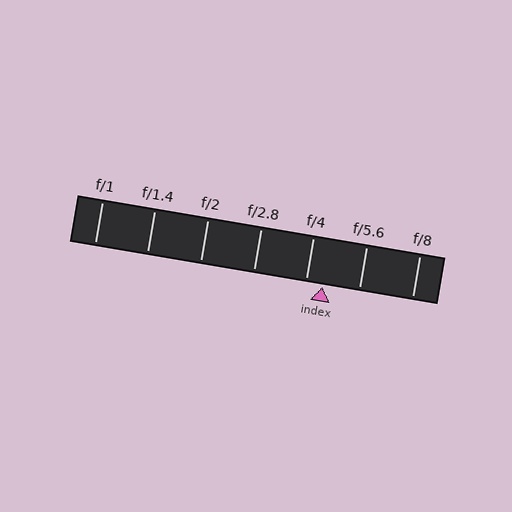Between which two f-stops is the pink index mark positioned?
The index mark is between f/4 and f/5.6.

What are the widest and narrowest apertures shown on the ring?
The widest aperture shown is f/1 and the narrowest is f/8.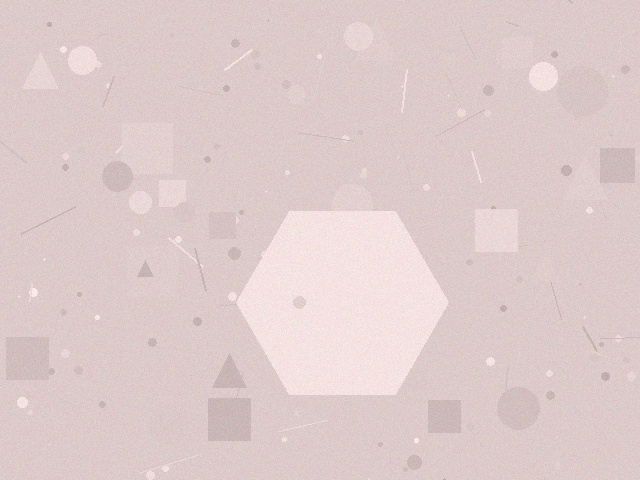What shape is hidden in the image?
A hexagon is hidden in the image.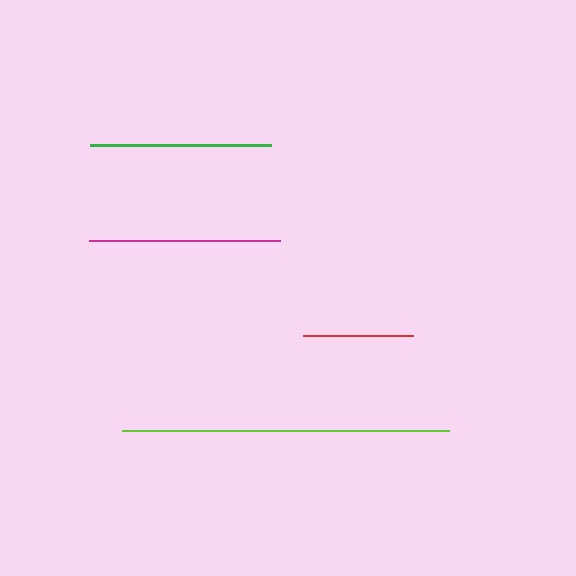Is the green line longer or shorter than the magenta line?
The magenta line is longer than the green line.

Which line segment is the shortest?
The red line is the shortest at approximately 110 pixels.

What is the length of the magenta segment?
The magenta segment is approximately 190 pixels long.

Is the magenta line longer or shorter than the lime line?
The lime line is longer than the magenta line.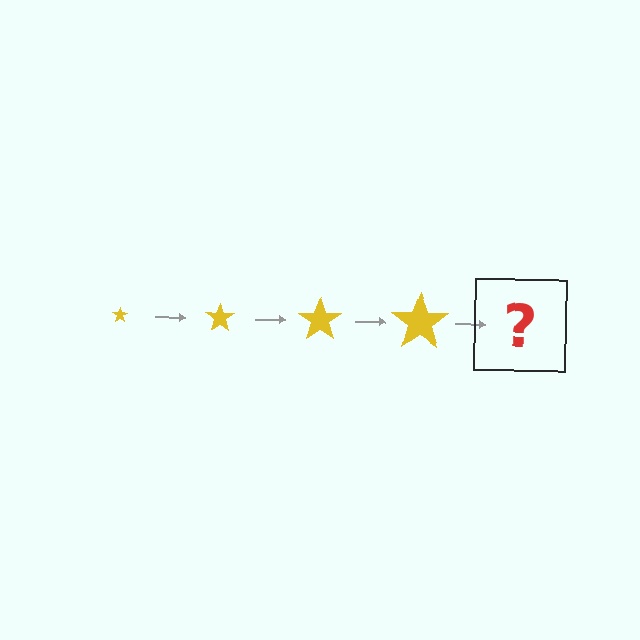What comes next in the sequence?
The next element should be a yellow star, larger than the previous one.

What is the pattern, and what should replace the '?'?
The pattern is that the star gets progressively larger each step. The '?' should be a yellow star, larger than the previous one.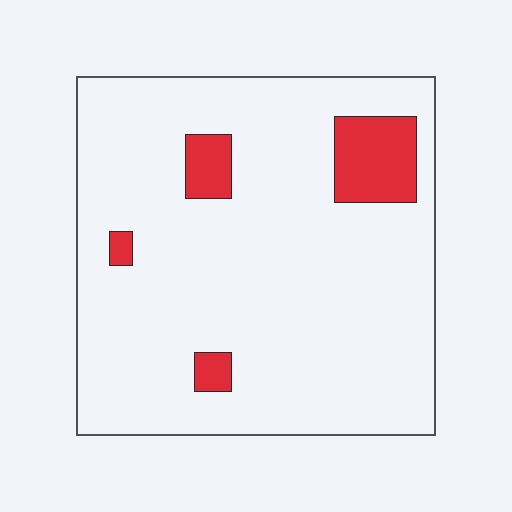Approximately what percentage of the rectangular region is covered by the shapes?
Approximately 10%.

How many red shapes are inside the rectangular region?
4.